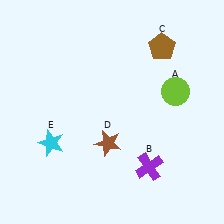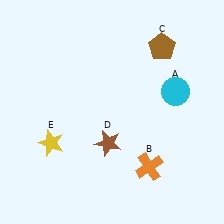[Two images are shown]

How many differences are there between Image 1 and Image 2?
There are 3 differences between the two images.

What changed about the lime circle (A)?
In Image 1, A is lime. In Image 2, it changed to cyan.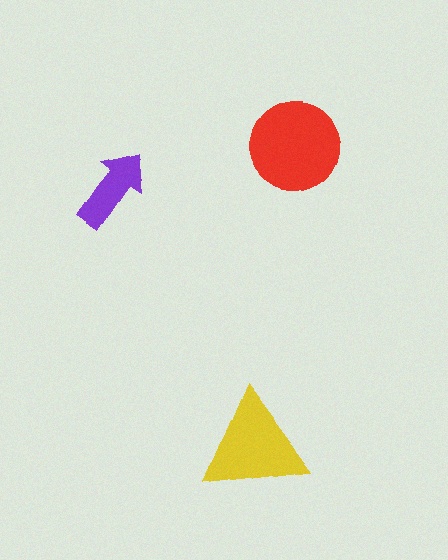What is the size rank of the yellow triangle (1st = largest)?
2nd.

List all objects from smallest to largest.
The purple arrow, the yellow triangle, the red circle.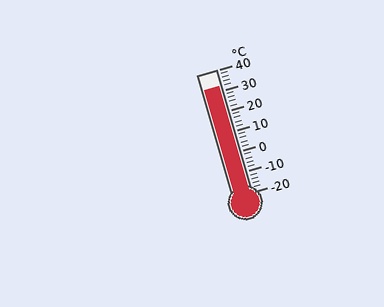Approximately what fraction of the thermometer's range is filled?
The thermometer is filled to approximately 85% of its range.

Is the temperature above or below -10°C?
The temperature is above -10°C.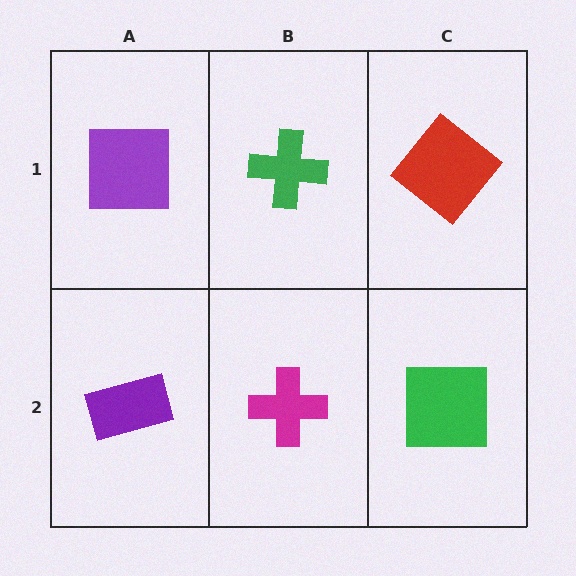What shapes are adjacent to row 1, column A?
A purple rectangle (row 2, column A), a green cross (row 1, column B).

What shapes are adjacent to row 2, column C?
A red diamond (row 1, column C), a magenta cross (row 2, column B).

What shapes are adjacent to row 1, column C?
A green square (row 2, column C), a green cross (row 1, column B).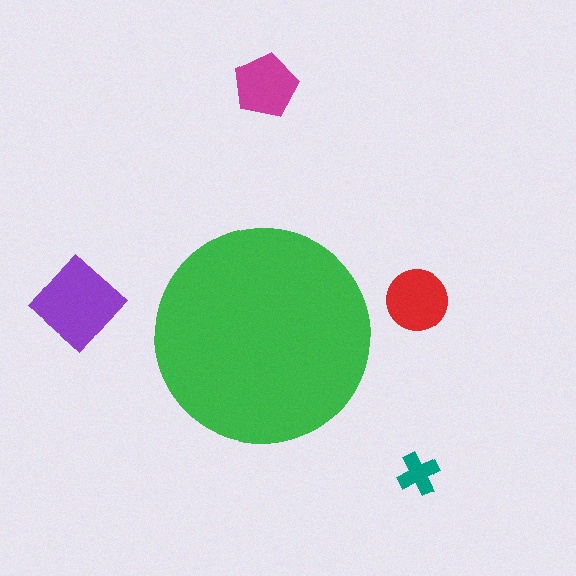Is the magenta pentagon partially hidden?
No, the magenta pentagon is fully visible.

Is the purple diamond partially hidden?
No, the purple diamond is fully visible.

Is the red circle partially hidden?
No, the red circle is fully visible.